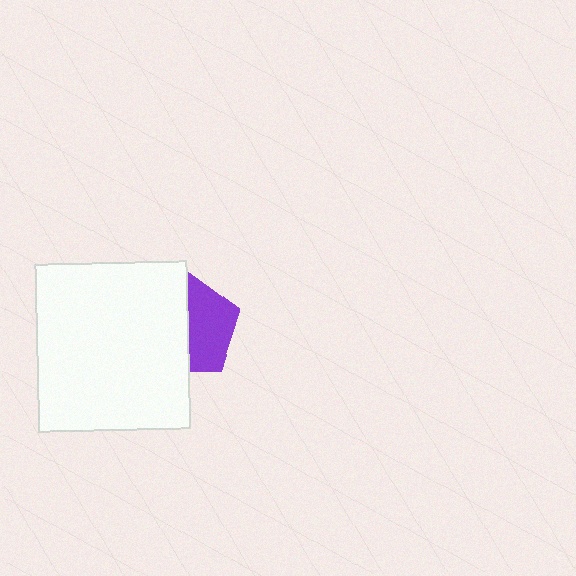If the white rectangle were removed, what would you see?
You would see the complete purple pentagon.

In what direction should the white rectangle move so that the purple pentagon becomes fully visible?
The white rectangle should move left. That is the shortest direction to clear the overlap and leave the purple pentagon fully visible.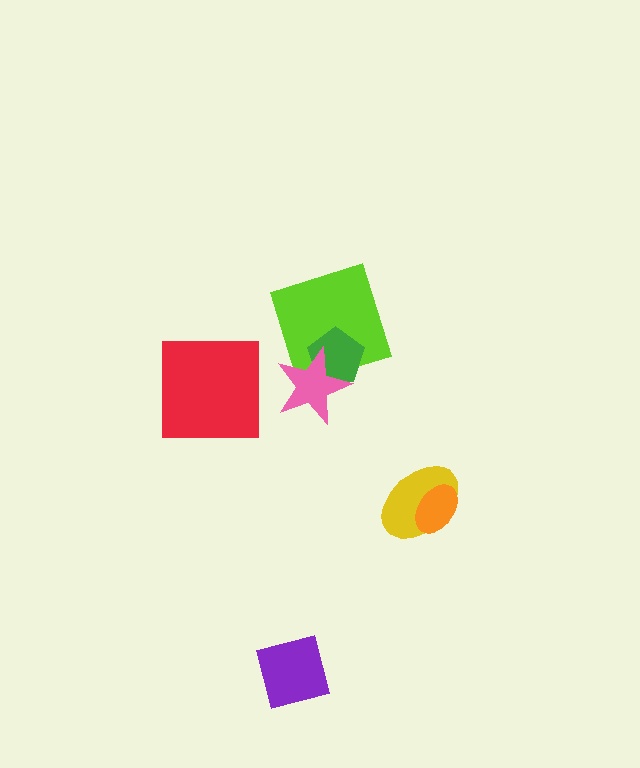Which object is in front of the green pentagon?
The pink star is in front of the green pentagon.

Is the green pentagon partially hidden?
Yes, it is partially covered by another shape.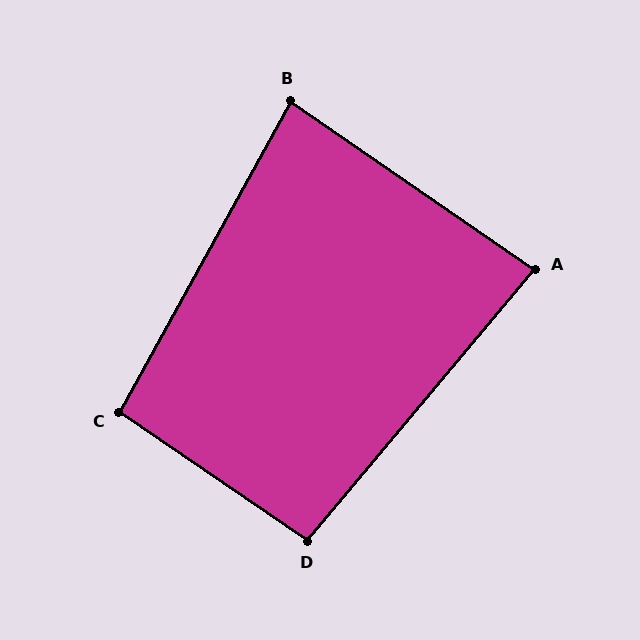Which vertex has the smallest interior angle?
B, at approximately 84 degrees.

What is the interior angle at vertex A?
Approximately 85 degrees (acute).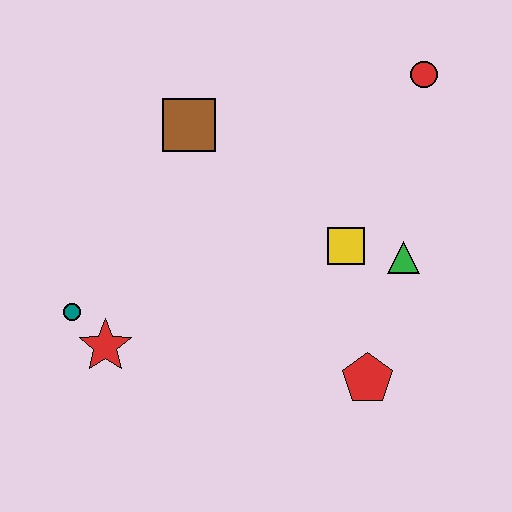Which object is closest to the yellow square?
The green triangle is closest to the yellow square.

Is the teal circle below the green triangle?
Yes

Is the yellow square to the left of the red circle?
Yes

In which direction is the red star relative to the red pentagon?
The red star is to the left of the red pentagon.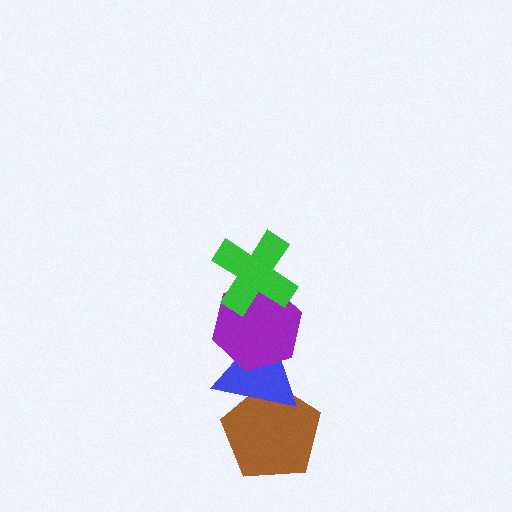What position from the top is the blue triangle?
The blue triangle is 3rd from the top.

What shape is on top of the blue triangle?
The purple hexagon is on top of the blue triangle.